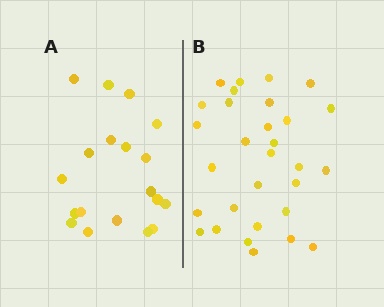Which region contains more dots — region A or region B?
Region B (the right region) has more dots.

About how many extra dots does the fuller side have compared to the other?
Region B has roughly 12 or so more dots than region A.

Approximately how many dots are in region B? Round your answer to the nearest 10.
About 30 dots.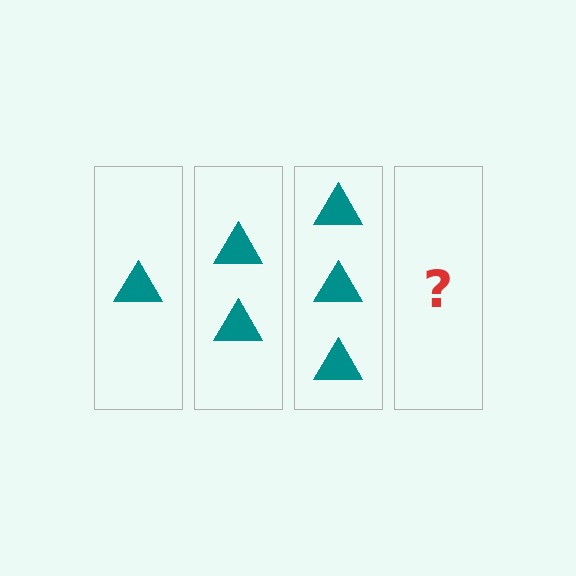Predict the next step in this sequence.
The next step is 4 triangles.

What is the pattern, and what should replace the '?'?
The pattern is that each step adds one more triangle. The '?' should be 4 triangles.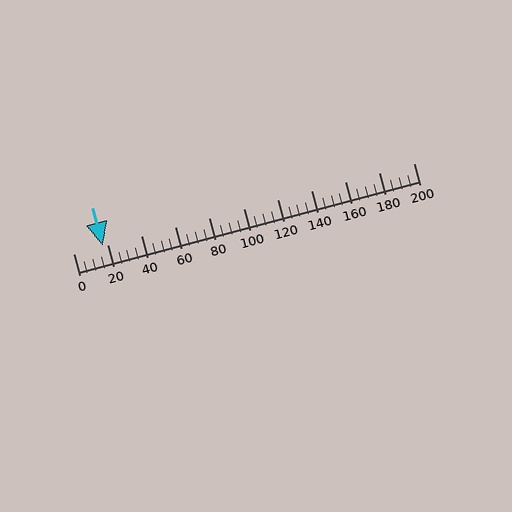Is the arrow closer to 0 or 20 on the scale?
The arrow is closer to 20.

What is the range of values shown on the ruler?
The ruler shows values from 0 to 200.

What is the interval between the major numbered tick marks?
The major tick marks are spaced 20 units apart.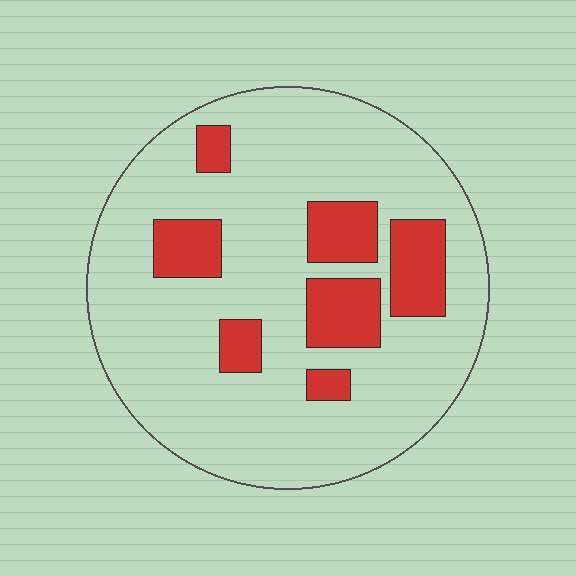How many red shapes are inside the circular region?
7.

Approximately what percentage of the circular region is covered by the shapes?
Approximately 20%.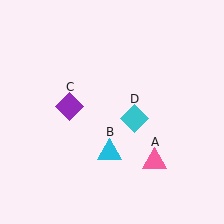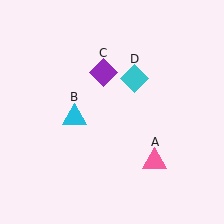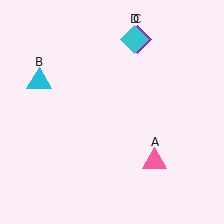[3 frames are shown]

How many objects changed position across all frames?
3 objects changed position: cyan triangle (object B), purple diamond (object C), cyan diamond (object D).